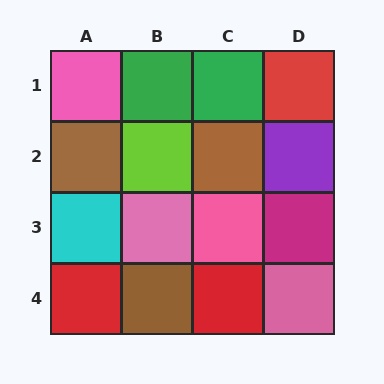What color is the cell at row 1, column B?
Green.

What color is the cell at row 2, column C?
Brown.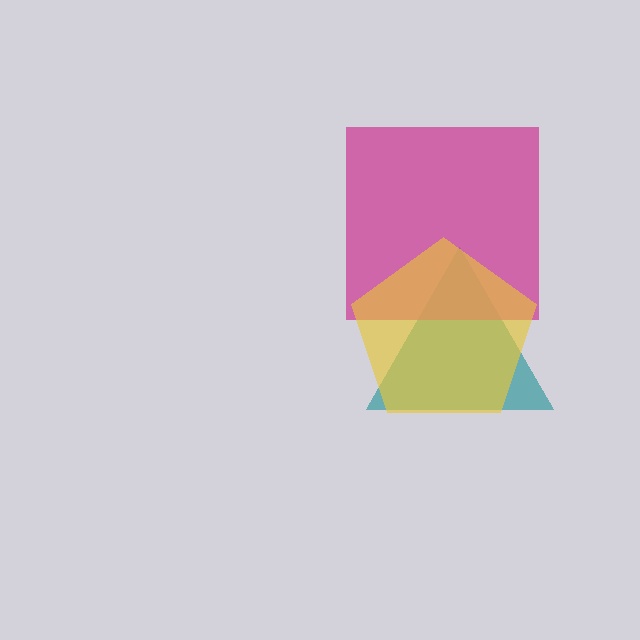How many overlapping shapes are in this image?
There are 3 overlapping shapes in the image.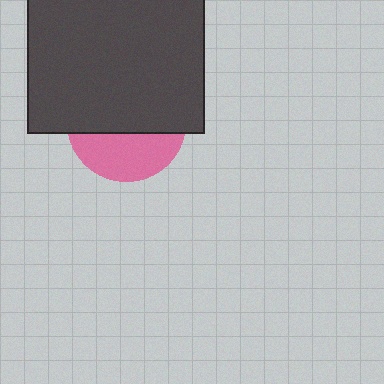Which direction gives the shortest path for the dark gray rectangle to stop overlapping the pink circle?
Moving up gives the shortest separation.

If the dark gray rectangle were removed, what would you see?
You would see the complete pink circle.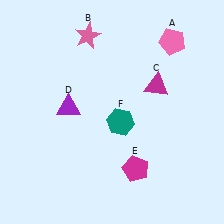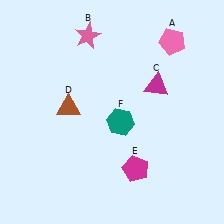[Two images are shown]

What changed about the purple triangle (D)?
In Image 1, D is purple. In Image 2, it changed to brown.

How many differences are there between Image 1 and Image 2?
There is 1 difference between the two images.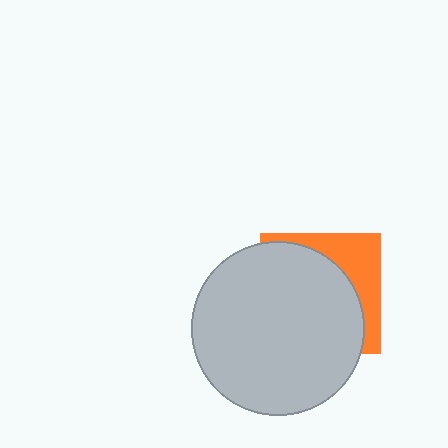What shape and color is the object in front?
The object in front is a light gray circle.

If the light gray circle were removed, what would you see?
You would see the complete orange square.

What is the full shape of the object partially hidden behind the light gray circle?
The partially hidden object is an orange square.